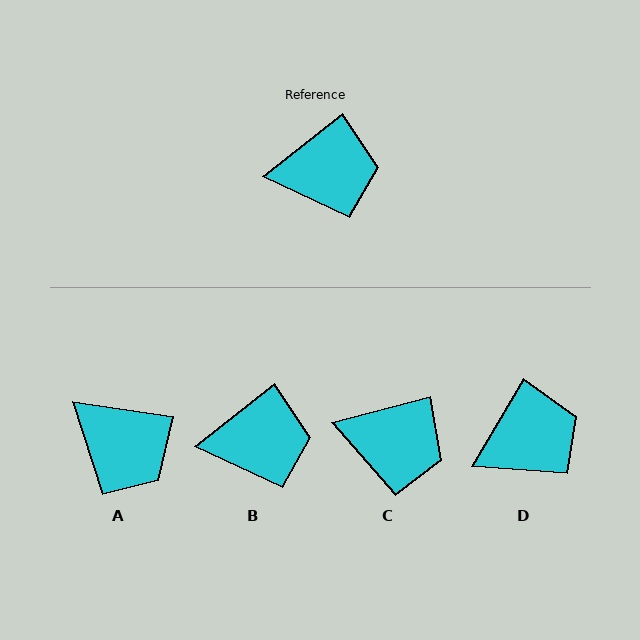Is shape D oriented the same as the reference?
No, it is off by about 21 degrees.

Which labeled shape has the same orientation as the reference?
B.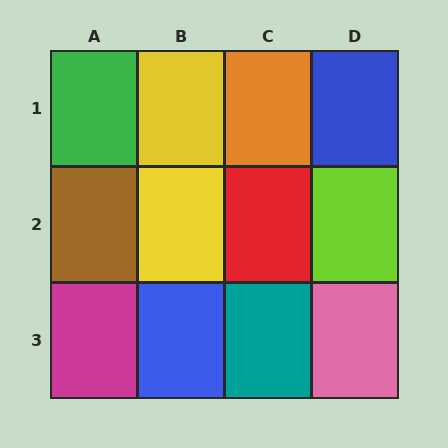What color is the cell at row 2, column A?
Brown.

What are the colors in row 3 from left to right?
Magenta, blue, teal, pink.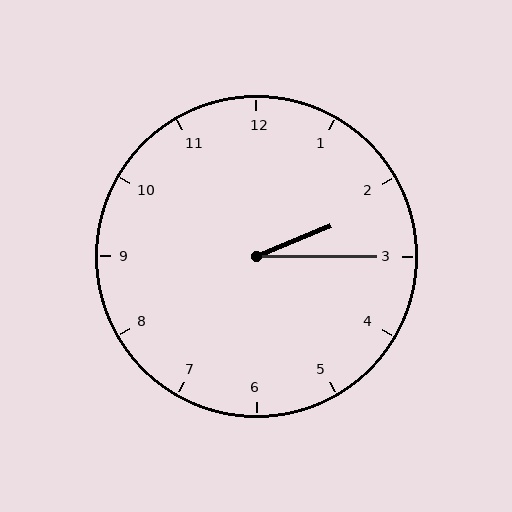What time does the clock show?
2:15.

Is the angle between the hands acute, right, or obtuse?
It is acute.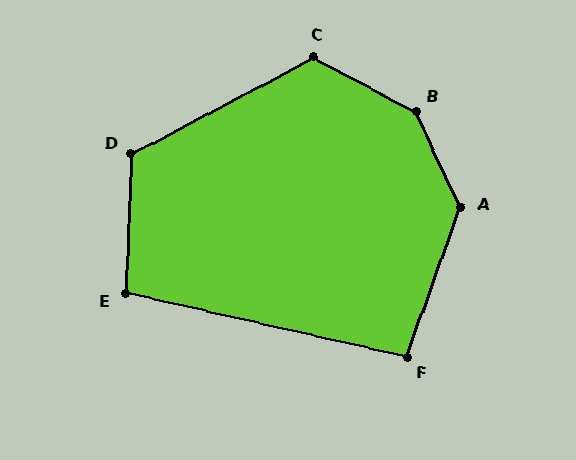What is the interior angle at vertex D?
Approximately 120 degrees (obtuse).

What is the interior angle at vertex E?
Approximately 100 degrees (obtuse).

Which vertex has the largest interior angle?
B, at approximately 143 degrees.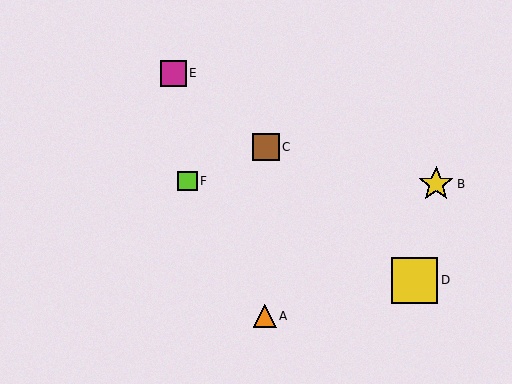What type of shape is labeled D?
Shape D is a yellow square.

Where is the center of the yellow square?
The center of the yellow square is at (415, 280).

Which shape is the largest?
The yellow square (labeled D) is the largest.